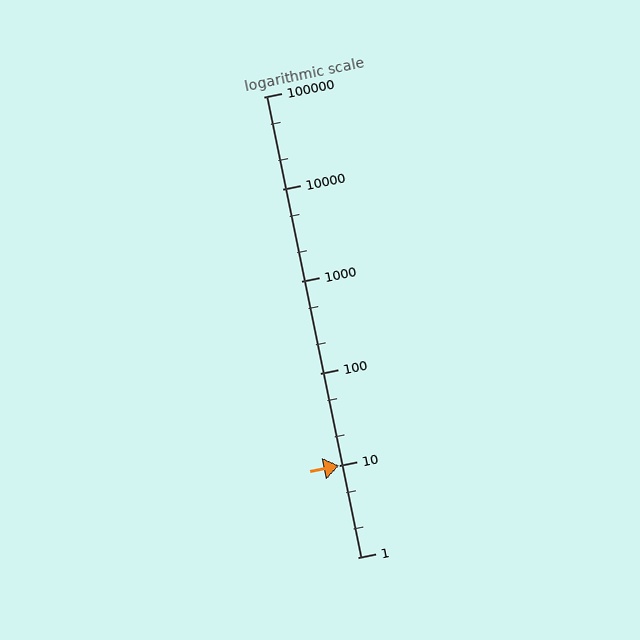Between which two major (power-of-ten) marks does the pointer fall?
The pointer is between 10 and 100.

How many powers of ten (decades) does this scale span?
The scale spans 5 decades, from 1 to 100000.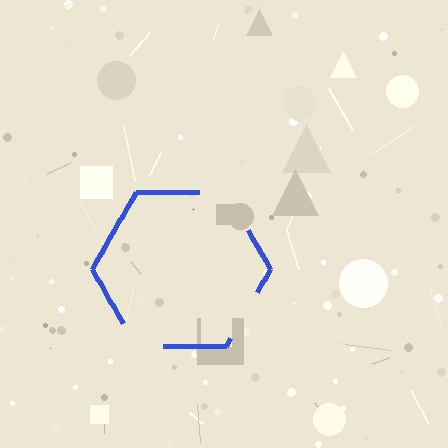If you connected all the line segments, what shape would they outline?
They would outline a hexagon.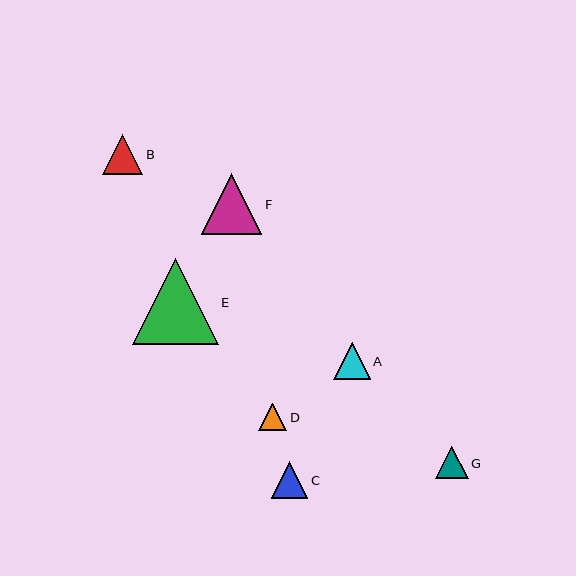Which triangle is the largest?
Triangle E is the largest with a size of approximately 86 pixels.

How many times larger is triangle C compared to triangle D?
Triangle C is approximately 1.3 times the size of triangle D.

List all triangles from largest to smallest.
From largest to smallest: E, F, B, C, A, G, D.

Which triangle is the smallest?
Triangle D is the smallest with a size of approximately 28 pixels.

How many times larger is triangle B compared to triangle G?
Triangle B is approximately 1.2 times the size of triangle G.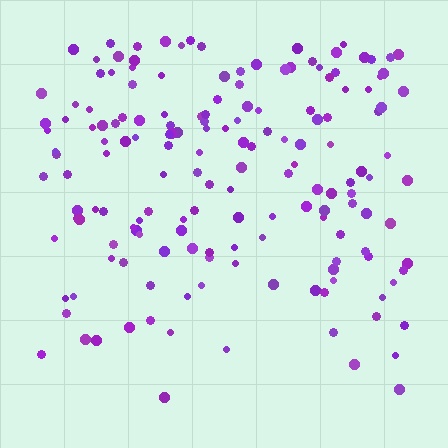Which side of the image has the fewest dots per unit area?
The bottom.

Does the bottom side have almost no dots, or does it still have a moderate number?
Still a moderate number, just noticeably fewer than the top.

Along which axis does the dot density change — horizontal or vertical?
Vertical.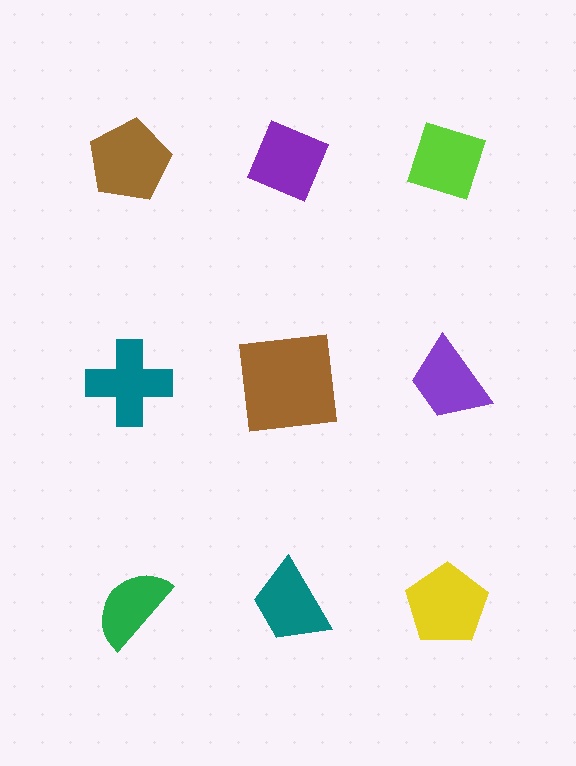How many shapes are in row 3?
3 shapes.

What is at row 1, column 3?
A lime diamond.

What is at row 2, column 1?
A teal cross.